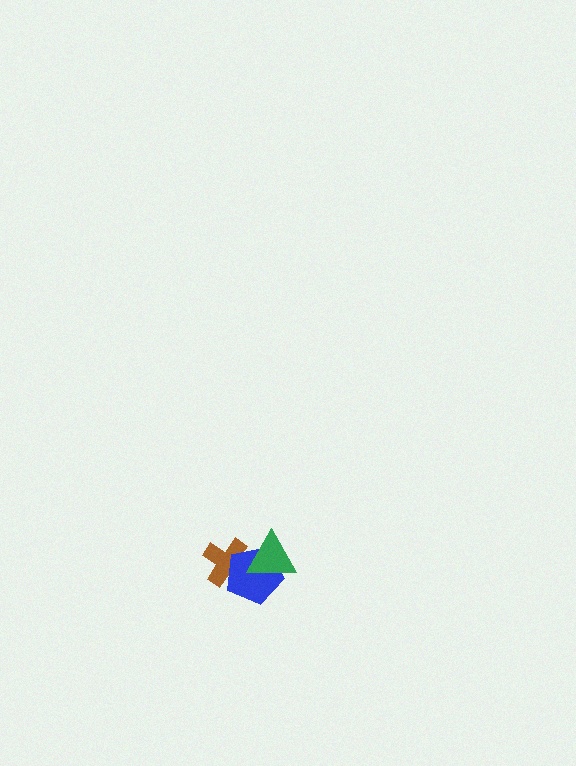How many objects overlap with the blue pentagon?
2 objects overlap with the blue pentagon.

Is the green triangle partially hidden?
No, no other shape covers it.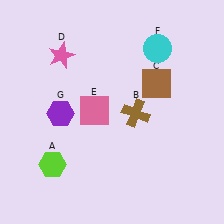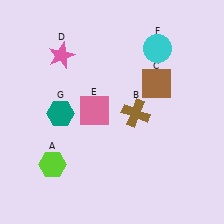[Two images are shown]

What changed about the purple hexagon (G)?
In Image 1, G is purple. In Image 2, it changed to teal.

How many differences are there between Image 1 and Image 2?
There is 1 difference between the two images.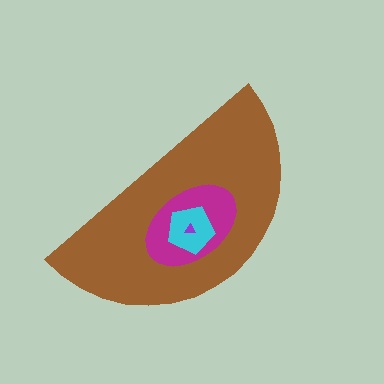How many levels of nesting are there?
4.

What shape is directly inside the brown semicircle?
The magenta ellipse.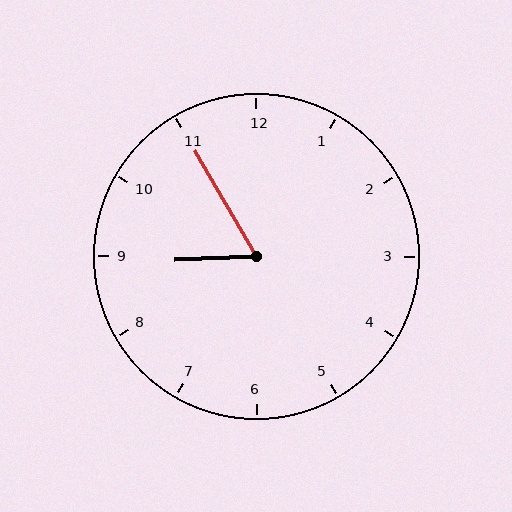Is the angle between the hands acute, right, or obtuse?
It is acute.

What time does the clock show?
8:55.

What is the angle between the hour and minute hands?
Approximately 62 degrees.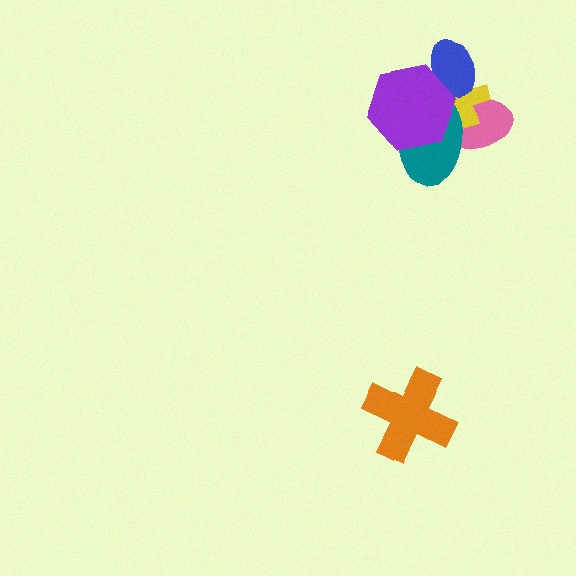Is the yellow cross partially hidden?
Yes, it is partially covered by another shape.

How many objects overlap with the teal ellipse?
3 objects overlap with the teal ellipse.